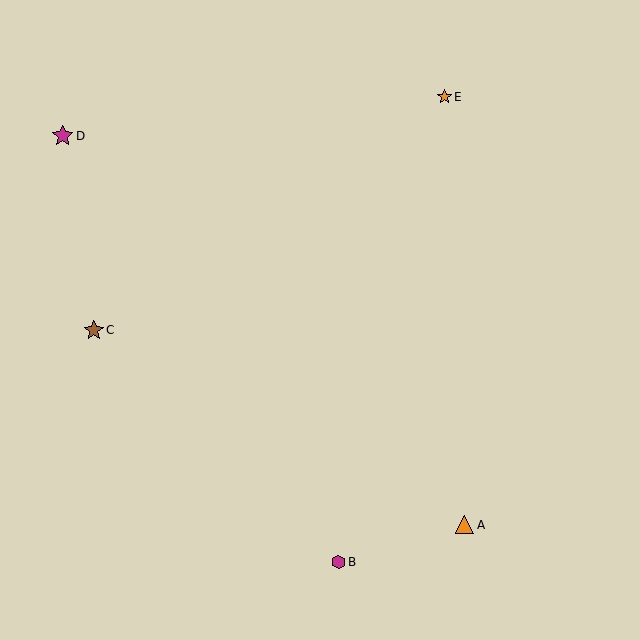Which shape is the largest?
The magenta star (labeled D) is the largest.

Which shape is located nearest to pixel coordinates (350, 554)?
The magenta hexagon (labeled B) at (339, 562) is nearest to that location.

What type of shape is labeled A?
Shape A is an orange triangle.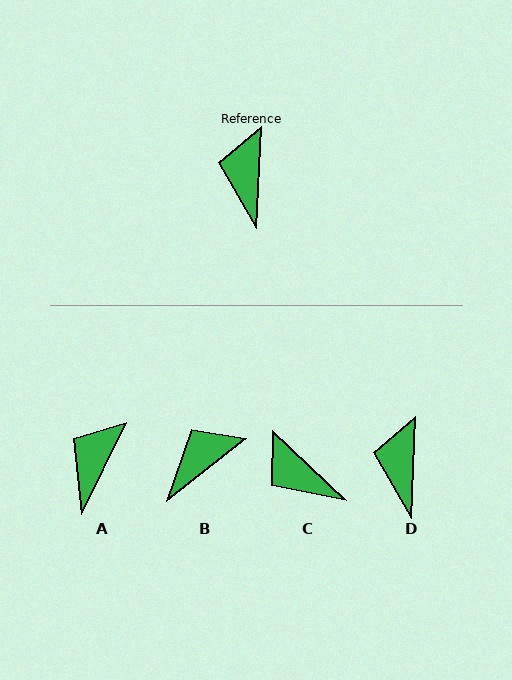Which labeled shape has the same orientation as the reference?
D.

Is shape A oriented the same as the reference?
No, it is off by about 23 degrees.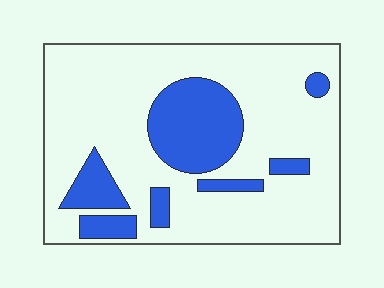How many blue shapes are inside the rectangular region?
7.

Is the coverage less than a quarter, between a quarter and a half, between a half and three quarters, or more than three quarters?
Less than a quarter.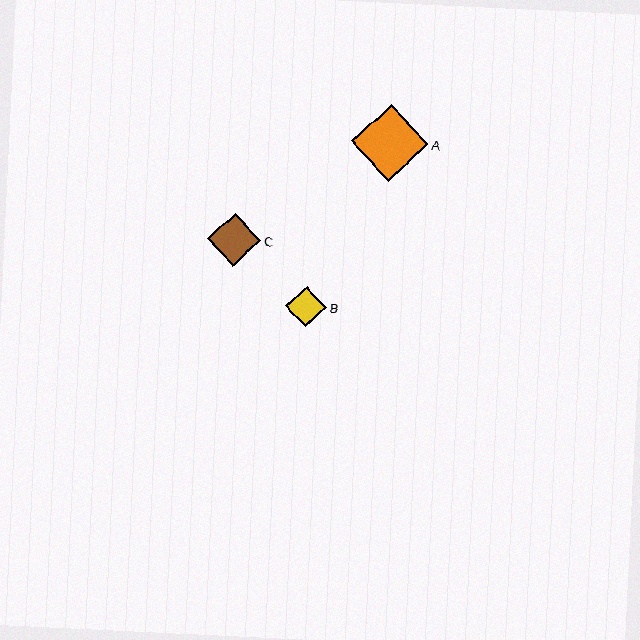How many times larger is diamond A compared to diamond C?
Diamond A is approximately 1.5 times the size of diamond C.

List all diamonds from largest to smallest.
From largest to smallest: A, C, B.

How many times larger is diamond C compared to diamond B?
Diamond C is approximately 1.3 times the size of diamond B.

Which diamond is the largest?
Diamond A is the largest with a size of approximately 77 pixels.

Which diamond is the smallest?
Diamond B is the smallest with a size of approximately 41 pixels.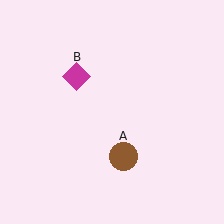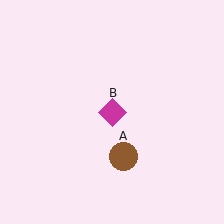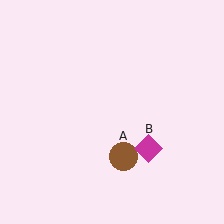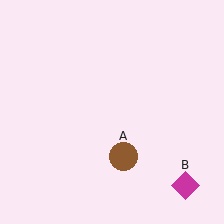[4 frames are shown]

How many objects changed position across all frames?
1 object changed position: magenta diamond (object B).